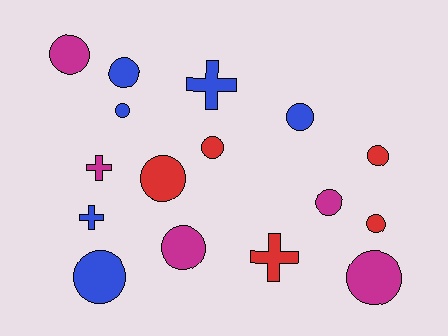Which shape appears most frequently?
Circle, with 12 objects.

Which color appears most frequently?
Blue, with 6 objects.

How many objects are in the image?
There are 16 objects.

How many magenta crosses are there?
There is 1 magenta cross.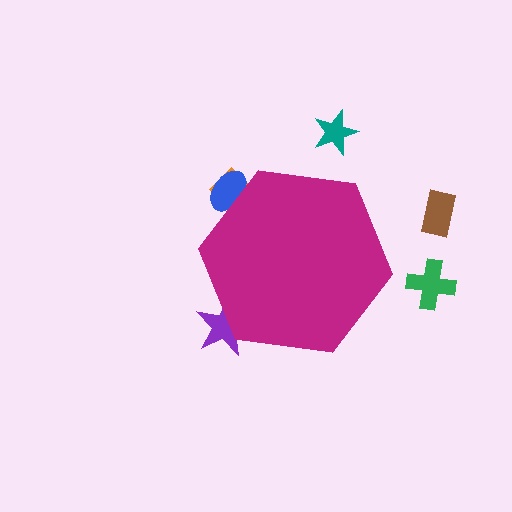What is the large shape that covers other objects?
A magenta hexagon.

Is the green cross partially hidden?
No, the green cross is fully visible.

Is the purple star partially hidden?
Yes, the purple star is partially hidden behind the magenta hexagon.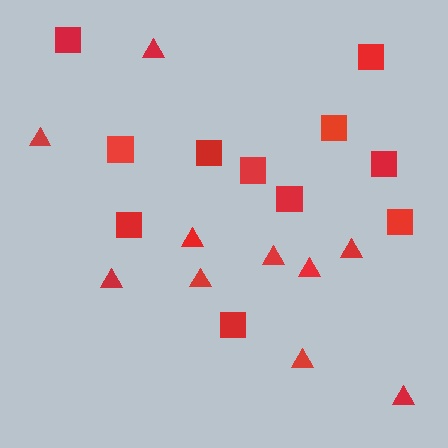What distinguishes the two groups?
There are 2 groups: one group of triangles (10) and one group of squares (11).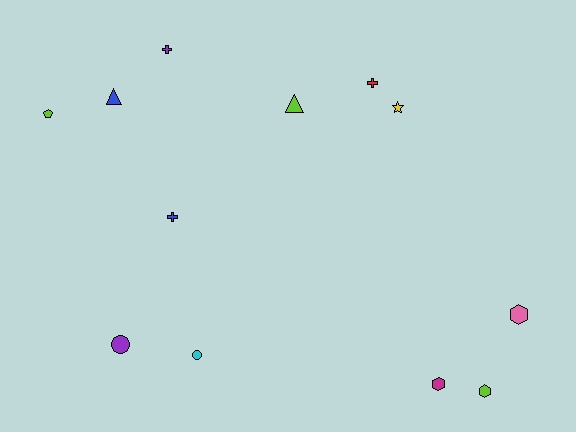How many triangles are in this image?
There are 2 triangles.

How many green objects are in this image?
There are no green objects.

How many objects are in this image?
There are 12 objects.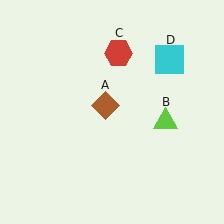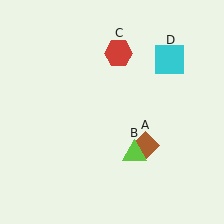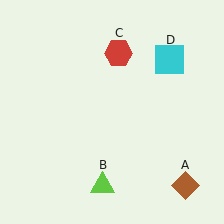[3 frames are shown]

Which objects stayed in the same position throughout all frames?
Red hexagon (object C) and cyan square (object D) remained stationary.